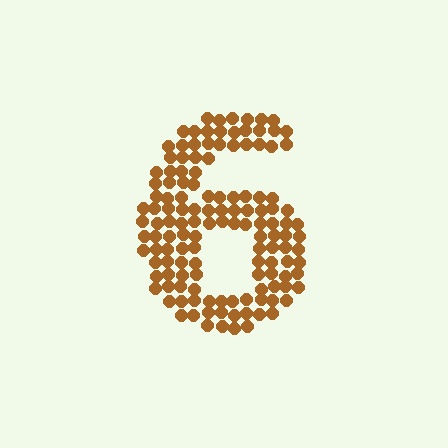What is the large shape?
The large shape is the digit 6.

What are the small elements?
The small elements are circles.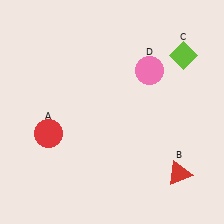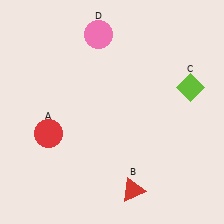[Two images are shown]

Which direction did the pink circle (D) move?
The pink circle (D) moved left.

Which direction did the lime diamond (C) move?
The lime diamond (C) moved down.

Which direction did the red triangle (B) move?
The red triangle (B) moved left.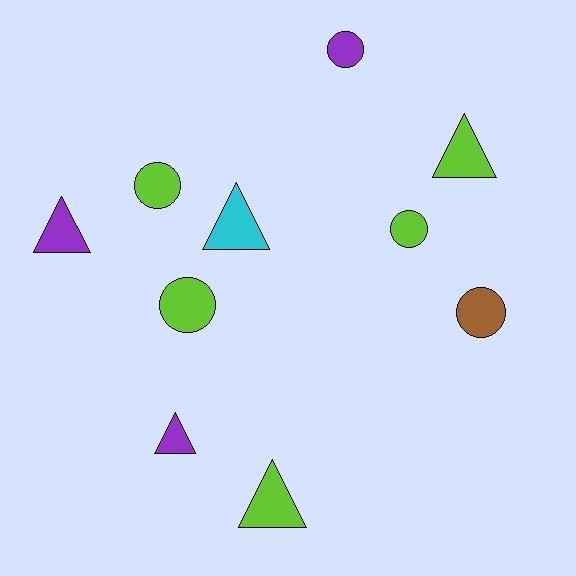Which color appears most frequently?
Lime, with 5 objects.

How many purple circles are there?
There is 1 purple circle.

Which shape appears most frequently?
Triangle, with 5 objects.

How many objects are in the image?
There are 10 objects.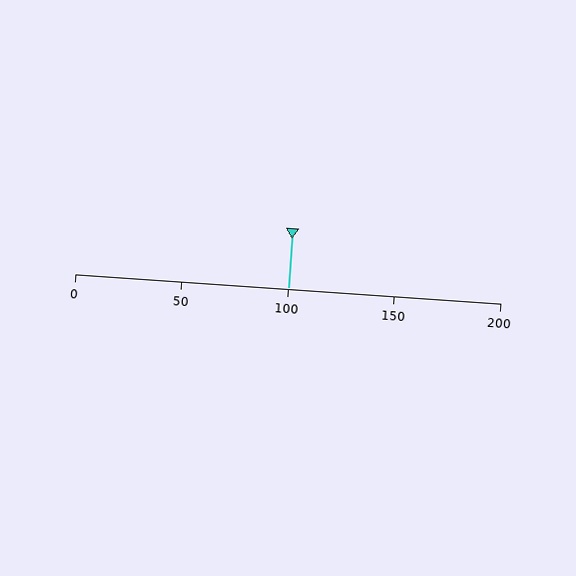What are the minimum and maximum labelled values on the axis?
The axis runs from 0 to 200.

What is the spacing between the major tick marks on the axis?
The major ticks are spaced 50 apart.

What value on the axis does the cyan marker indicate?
The marker indicates approximately 100.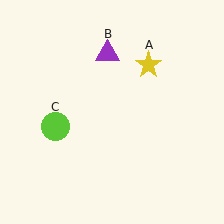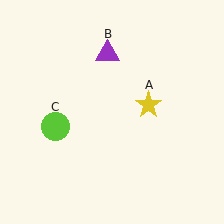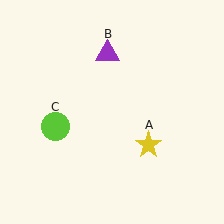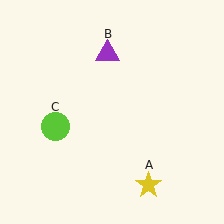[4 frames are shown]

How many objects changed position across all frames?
1 object changed position: yellow star (object A).